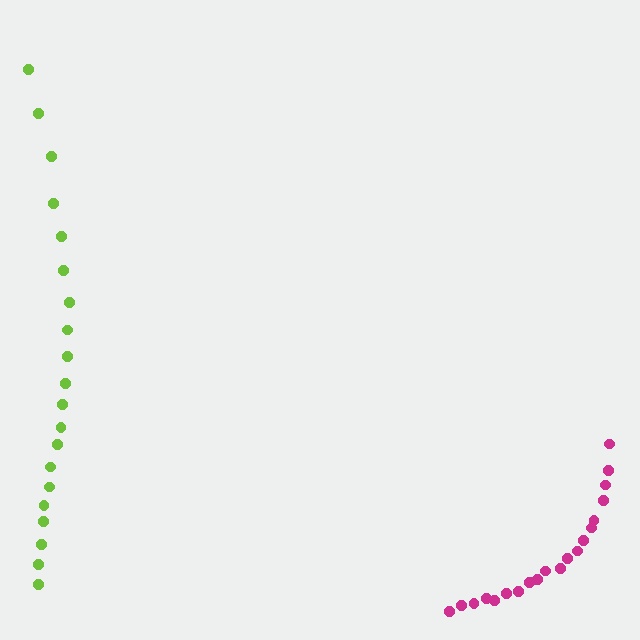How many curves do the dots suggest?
There are 2 distinct paths.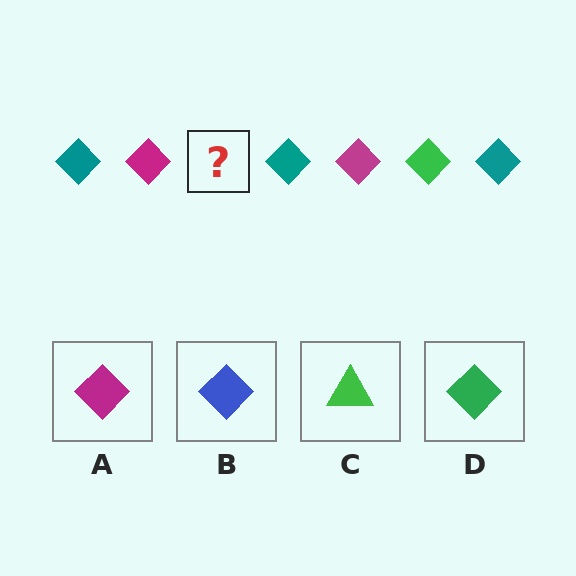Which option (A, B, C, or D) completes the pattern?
D.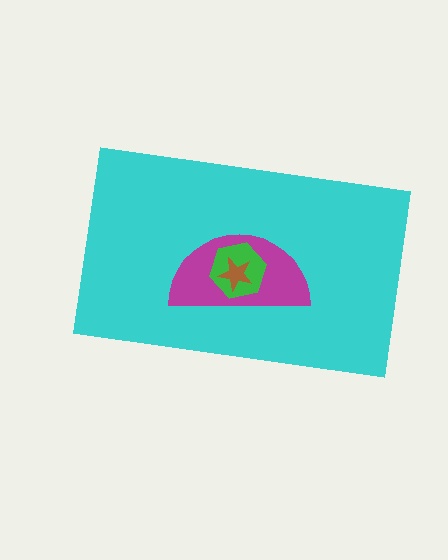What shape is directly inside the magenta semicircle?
The green hexagon.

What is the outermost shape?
The cyan rectangle.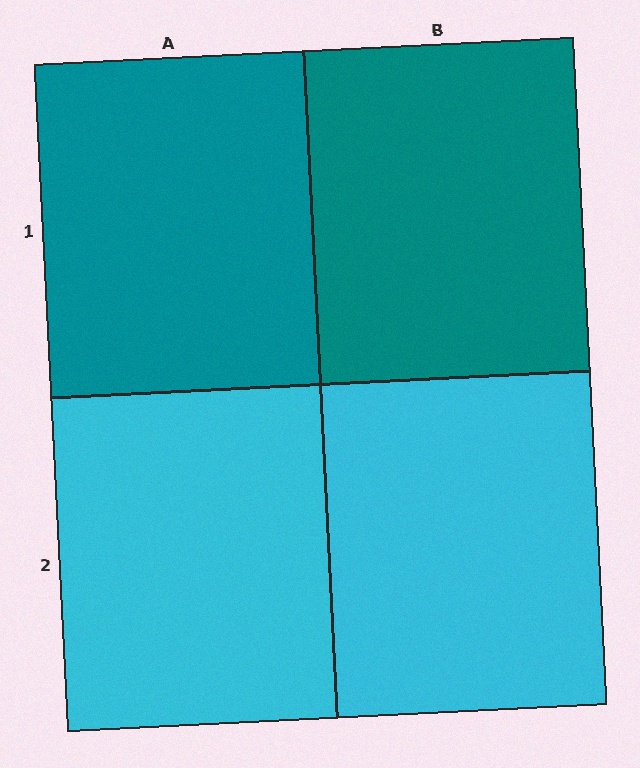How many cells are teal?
2 cells are teal.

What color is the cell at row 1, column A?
Teal.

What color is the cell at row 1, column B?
Teal.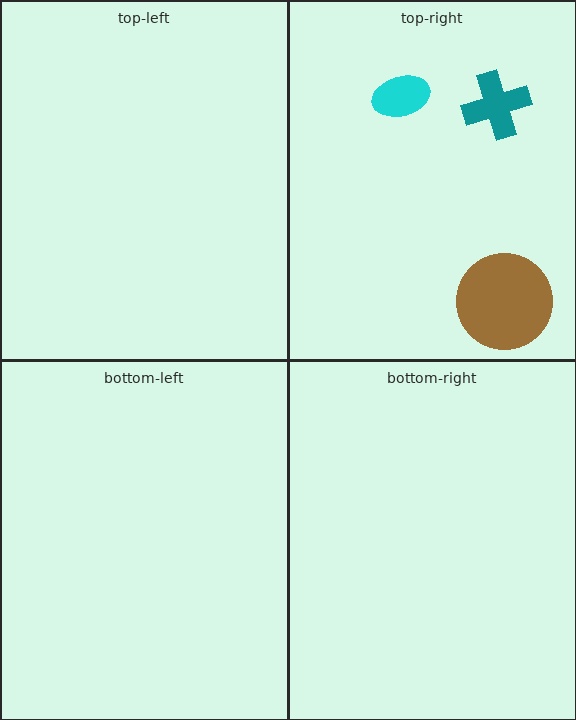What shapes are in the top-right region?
The cyan ellipse, the teal cross, the brown circle.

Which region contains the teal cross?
The top-right region.